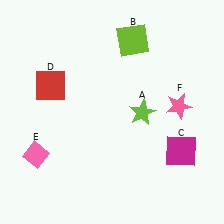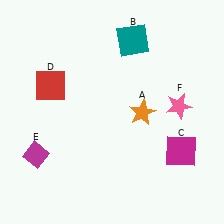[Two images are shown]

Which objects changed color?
A changed from lime to orange. B changed from lime to teal. E changed from pink to magenta.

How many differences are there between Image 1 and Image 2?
There are 3 differences between the two images.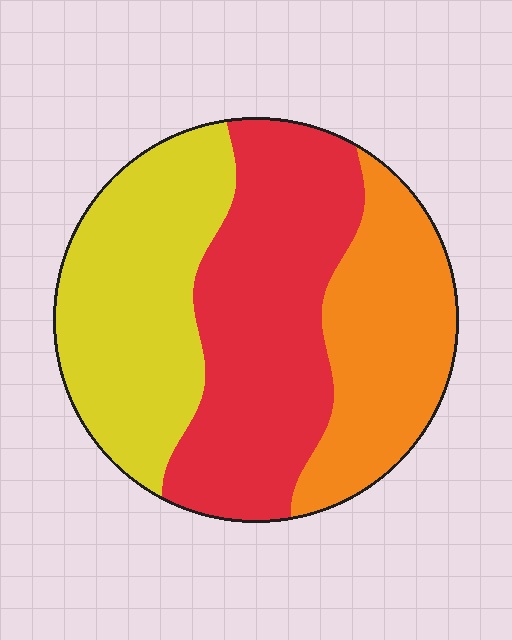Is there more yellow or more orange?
Yellow.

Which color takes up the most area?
Red, at roughly 40%.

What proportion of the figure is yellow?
Yellow takes up between a quarter and a half of the figure.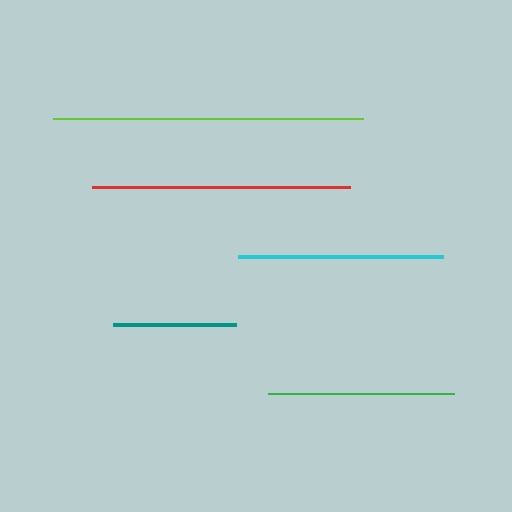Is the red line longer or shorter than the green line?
The red line is longer than the green line.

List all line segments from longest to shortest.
From longest to shortest: lime, red, cyan, green, teal.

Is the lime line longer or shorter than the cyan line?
The lime line is longer than the cyan line.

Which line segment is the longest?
The lime line is the longest at approximately 310 pixels.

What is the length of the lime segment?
The lime segment is approximately 310 pixels long.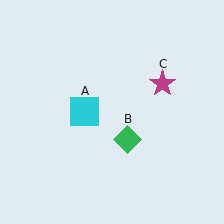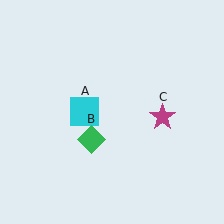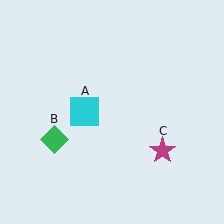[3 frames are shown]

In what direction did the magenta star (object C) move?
The magenta star (object C) moved down.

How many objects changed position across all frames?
2 objects changed position: green diamond (object B), magenta star (object C).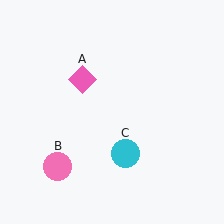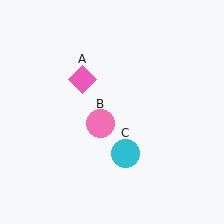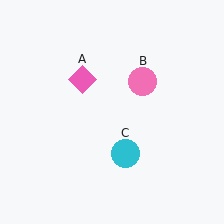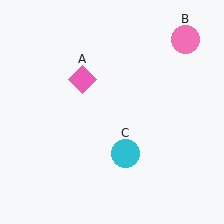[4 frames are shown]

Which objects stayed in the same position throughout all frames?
Pink diamond (object A) and cyan circle (object C) remained stationary.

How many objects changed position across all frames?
1 object changed position: pink circle (object B).